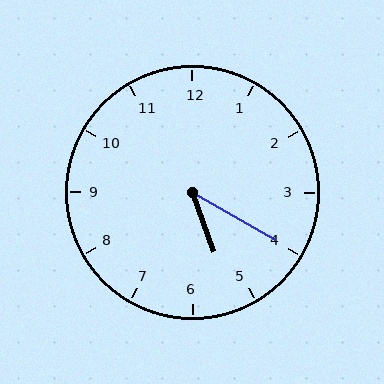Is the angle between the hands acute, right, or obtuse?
It is acute.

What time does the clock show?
5:20.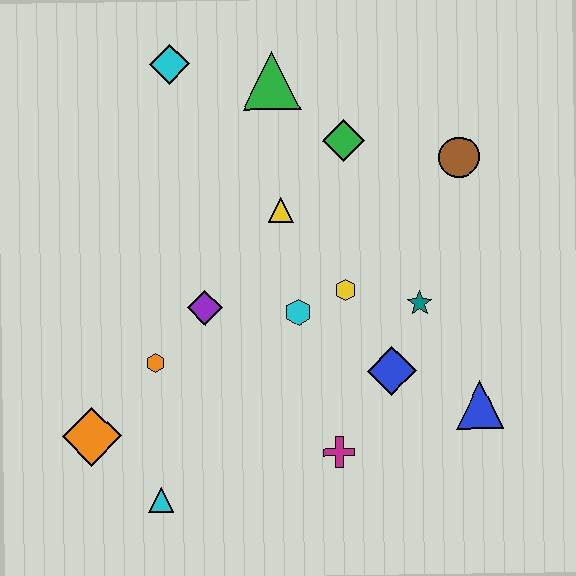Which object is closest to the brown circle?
The green diamond is closest to the brown circle.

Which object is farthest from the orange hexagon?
The brown circle is farthest from the orange hexagon.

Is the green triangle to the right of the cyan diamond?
Yes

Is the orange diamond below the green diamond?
Yes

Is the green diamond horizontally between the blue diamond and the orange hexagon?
Yes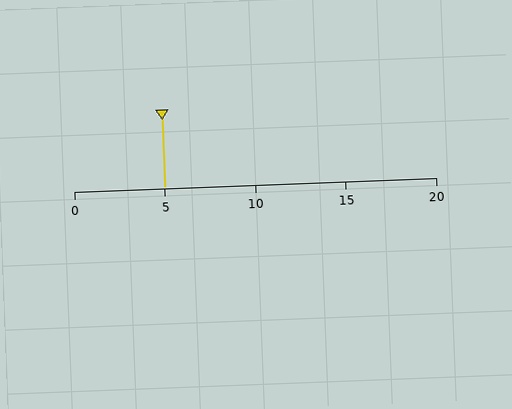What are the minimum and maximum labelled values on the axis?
The axis runs from 0 to 20.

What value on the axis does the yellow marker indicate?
The marker indicates approximately 5.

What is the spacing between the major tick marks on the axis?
The major ticks are spaced 5 apart.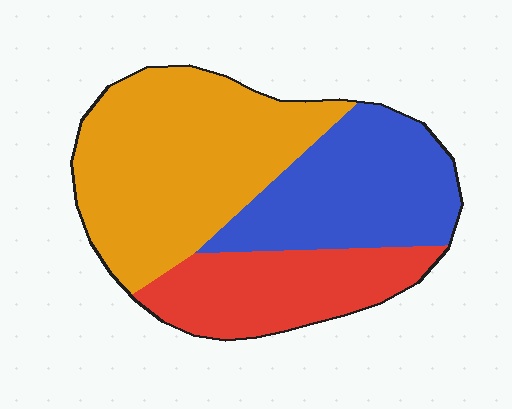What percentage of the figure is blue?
Blue covers about 30% of the figure.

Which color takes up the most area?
Orange, at roughly 45%.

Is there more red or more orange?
Orange.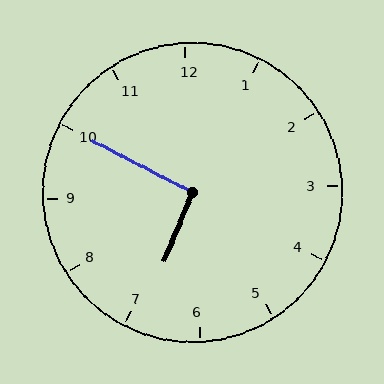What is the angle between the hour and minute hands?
Approximately 95 degrees.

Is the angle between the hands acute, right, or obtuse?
It is right.